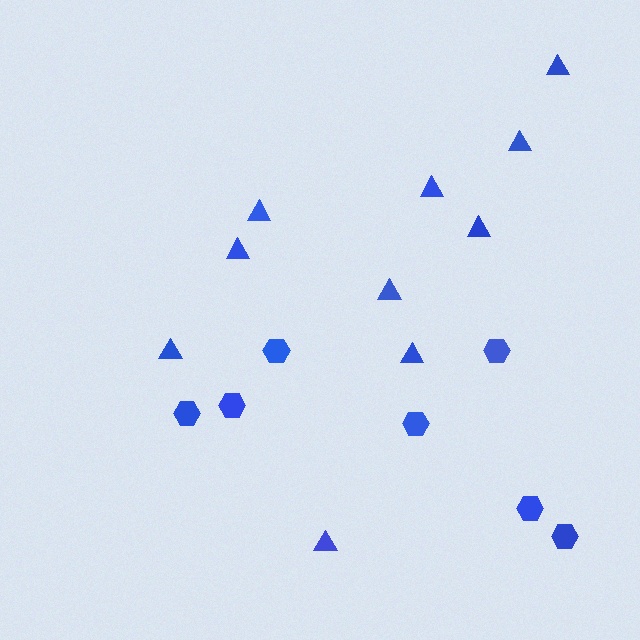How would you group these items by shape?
There are 2 groups: one group of triangles (10) and one group of hexagons (7).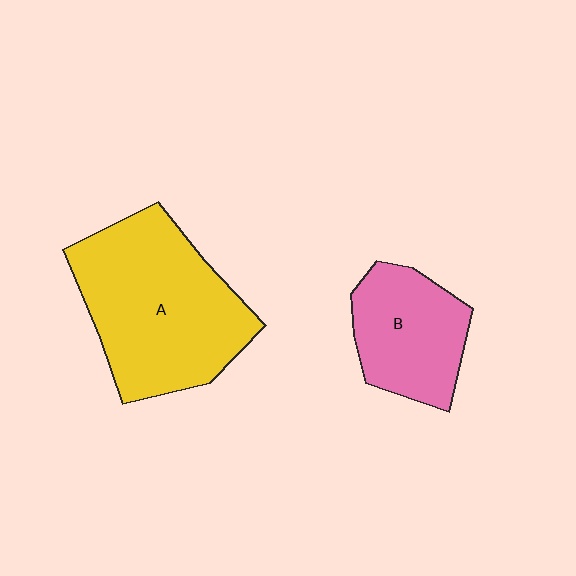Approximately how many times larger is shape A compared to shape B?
Approximately 1.8 times.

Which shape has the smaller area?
Shape B (pink).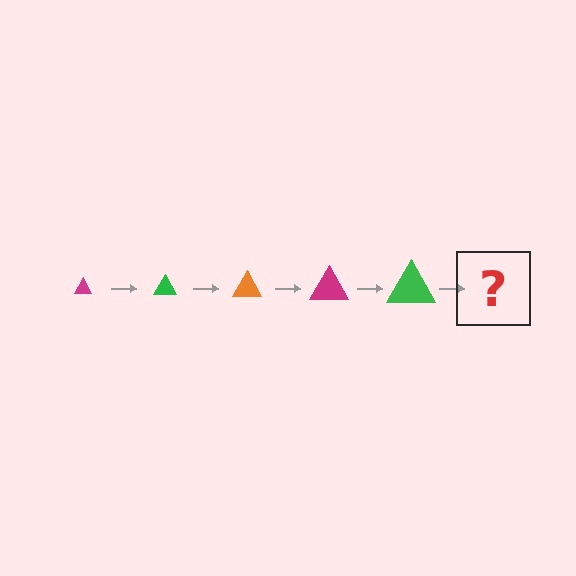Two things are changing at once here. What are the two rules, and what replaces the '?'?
The two rules are that the triangle grows larger each step and the color cycles through magenta, green, and orange. The '?' should be an orange triangle, larger than the previous one.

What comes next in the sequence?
The next element should be an orange triangle, larger than the previous one.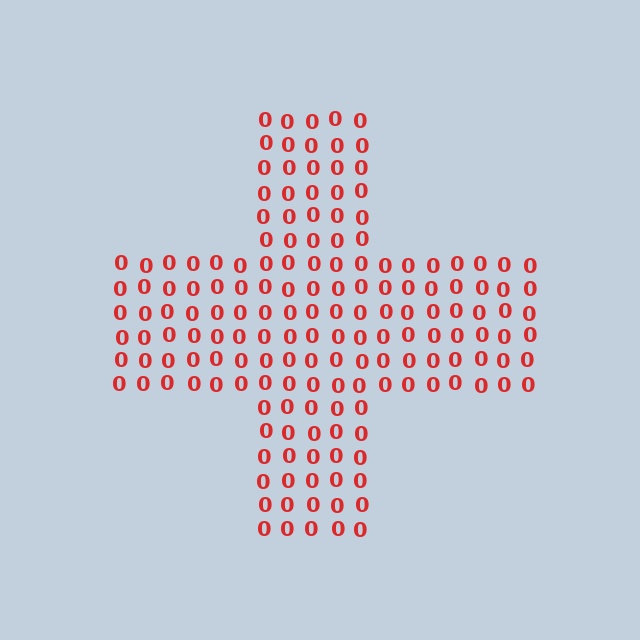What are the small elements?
The small elements are digit 0's.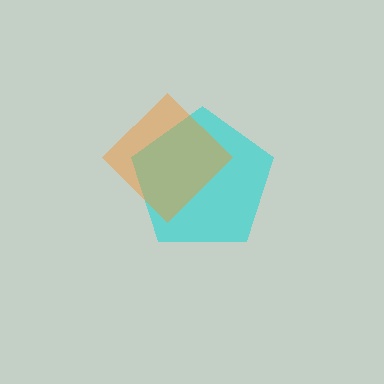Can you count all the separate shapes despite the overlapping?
Yes, there are 2 separate shapes.